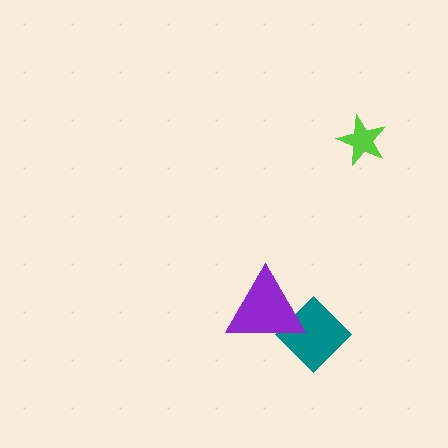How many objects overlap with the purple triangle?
1 object overlaps with the purple triangle.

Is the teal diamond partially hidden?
Yes, it is partially covered by another shape.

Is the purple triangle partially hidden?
No, no other shape covers it.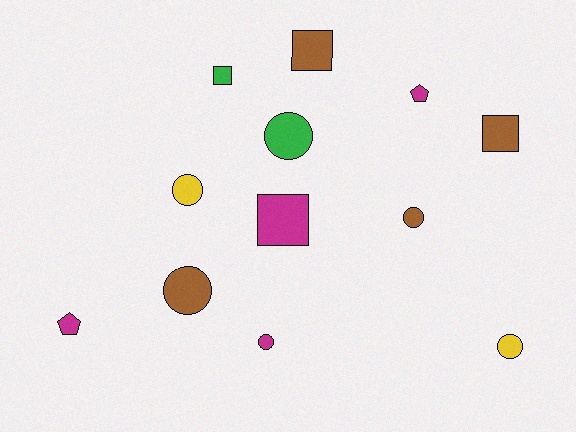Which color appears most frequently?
Magenta, with 4 objects.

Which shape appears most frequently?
Circle, with 6 objects.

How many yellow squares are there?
There are no yellow squares.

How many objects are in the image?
There are 12 objects.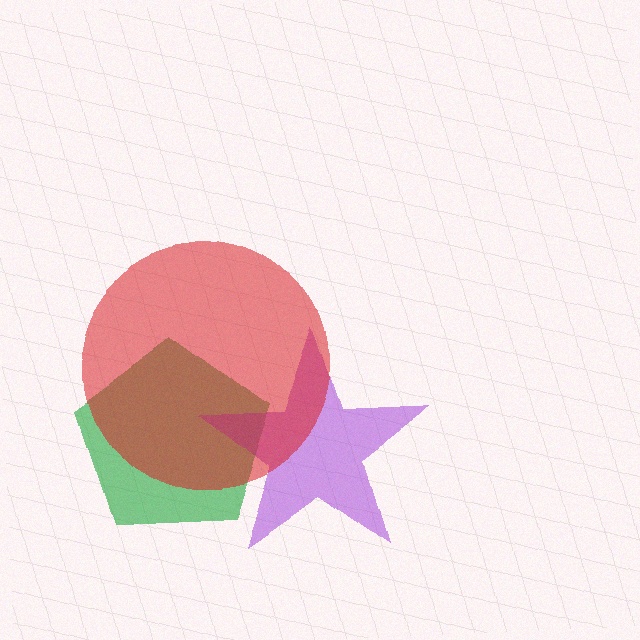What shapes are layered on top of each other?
The layered shapes are: a green pentagon, a purple star, a red circle.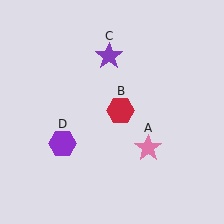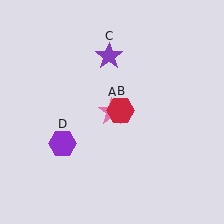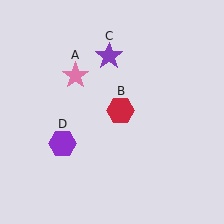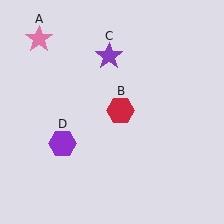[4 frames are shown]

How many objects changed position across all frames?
1 object changed position: pink star (object A).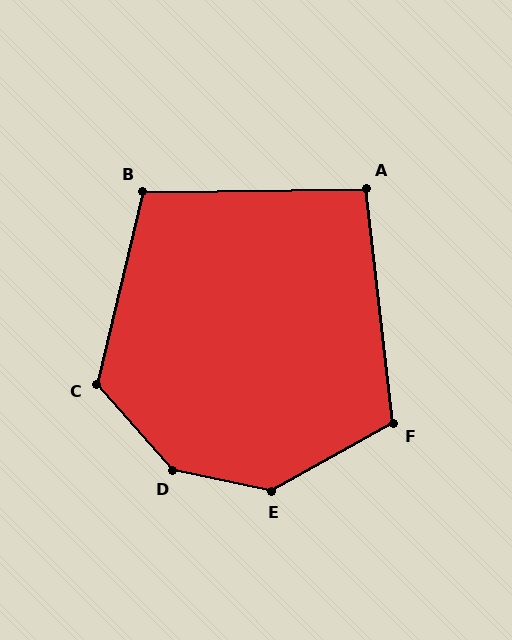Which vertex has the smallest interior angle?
A, at approximately 96 degrees.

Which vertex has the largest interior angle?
D, at approximately 143 degrees.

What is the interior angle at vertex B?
Approximately 104 degrees (obtuse).